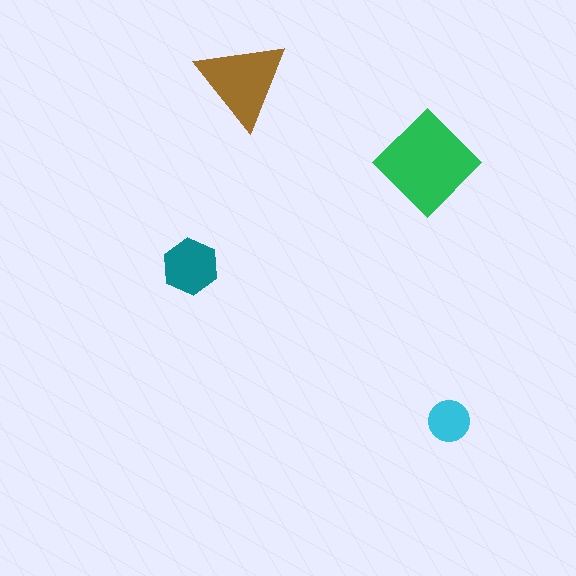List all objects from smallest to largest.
The cyan circle, the teal hexagon, the brown triangle, the green diamond.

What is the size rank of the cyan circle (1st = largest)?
4th.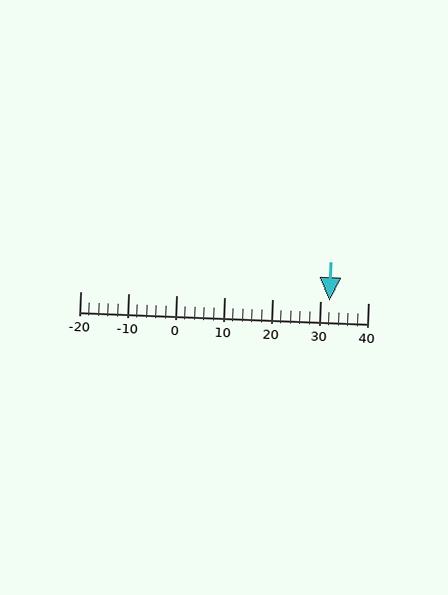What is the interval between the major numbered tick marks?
The major tick marks are spaced 10 units apart.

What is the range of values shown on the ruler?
The ruler shows values from -20 to 40.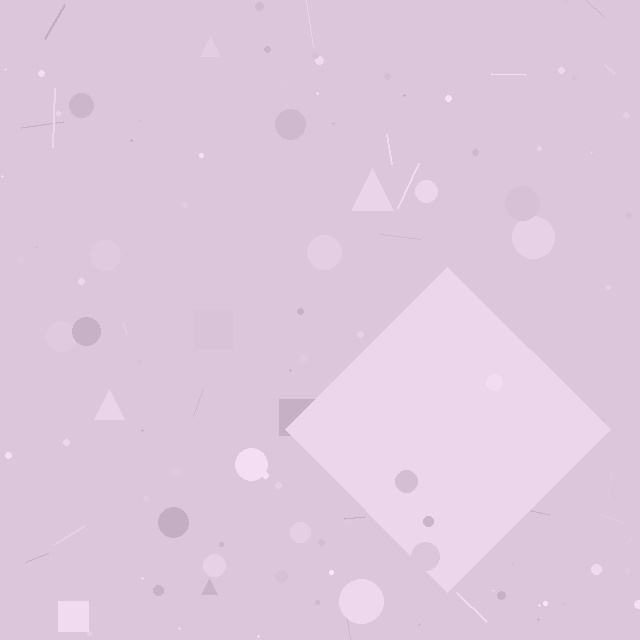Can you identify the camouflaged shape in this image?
The camouflaged shape is a diamond.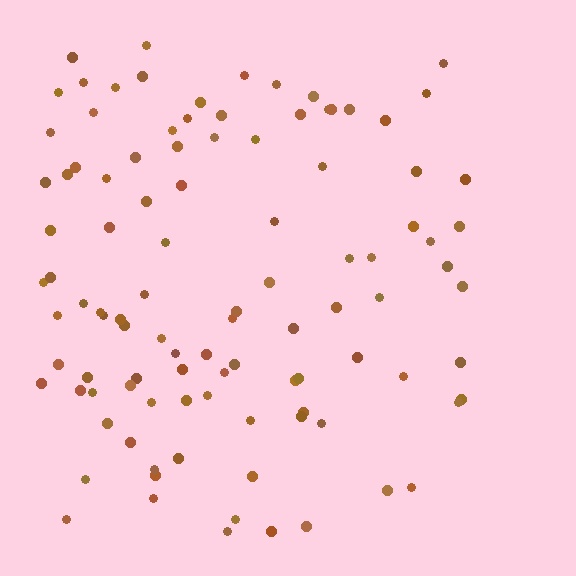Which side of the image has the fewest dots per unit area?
The right.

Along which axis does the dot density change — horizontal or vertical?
Horizontal.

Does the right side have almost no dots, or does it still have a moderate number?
Still a moderate number, just noticeably fewer than the left.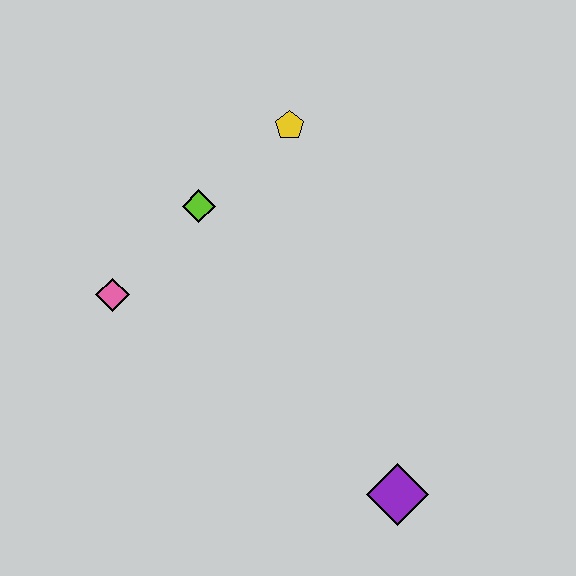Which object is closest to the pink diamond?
The lime diamond is closest to the pink diamond.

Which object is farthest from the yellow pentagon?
The purple diamond is farthest from the yellow pentagon.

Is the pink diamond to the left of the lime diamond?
Yes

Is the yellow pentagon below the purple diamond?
No